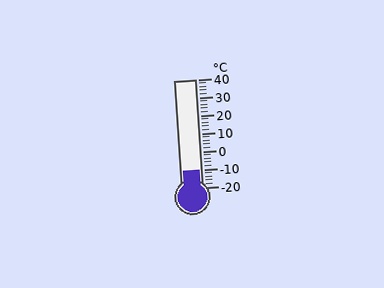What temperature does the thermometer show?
The thermometer shows approximately -10°C.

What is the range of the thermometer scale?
The thermometer scale ranges from -20°C to 40°C.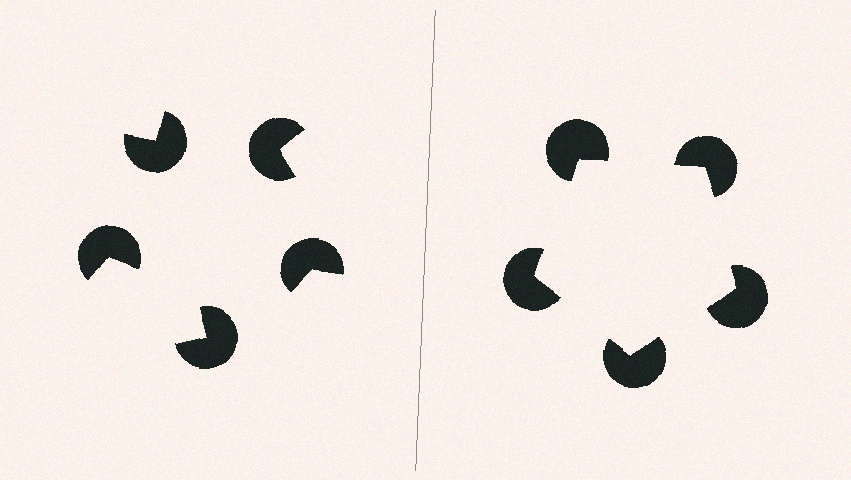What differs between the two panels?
The pac-man discs are positioned identically on both sides; only the wedge orientations differ. On the right they align to a pentagon; on the left they are misaligned.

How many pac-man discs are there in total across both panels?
10 — 5 on each side.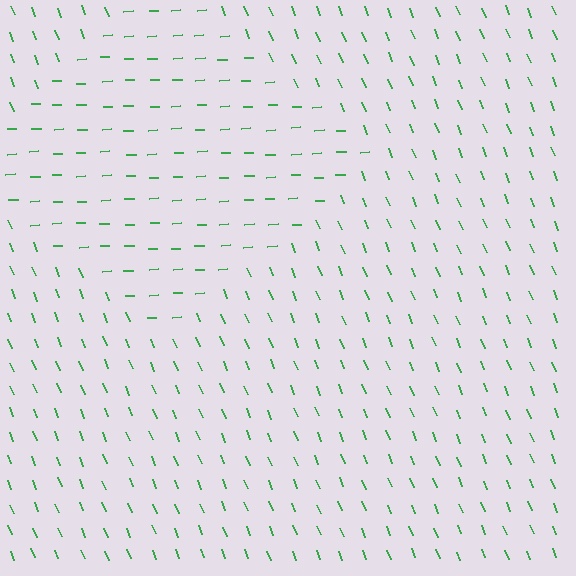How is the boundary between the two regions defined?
The boundary is defined purely by a change in line orientation (approximately 71 degrees difference). All lines are the same color and thickness.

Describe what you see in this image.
The image is filled with small green line segments. A diamond region in the image has lines oriented differently from the surrounding lines, creating a visible texture boundary.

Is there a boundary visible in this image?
Yes, there is a texture boundary formed by a change in line orientation.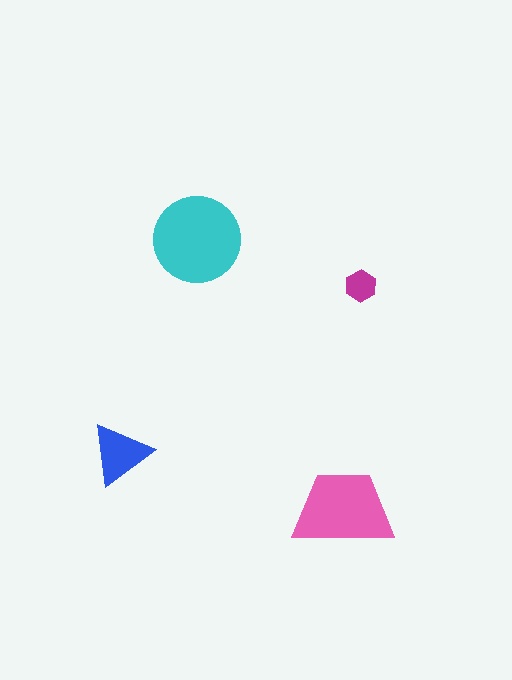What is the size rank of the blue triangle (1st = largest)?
3rd.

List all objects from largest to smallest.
The cyan circle, the pink trapezoid, the blue triangle, the magenta hexagon.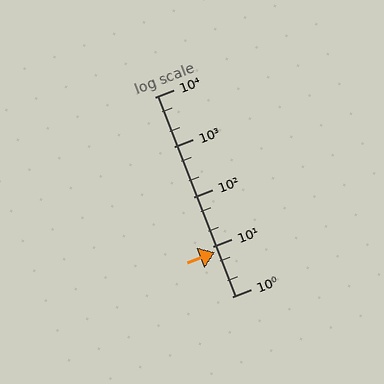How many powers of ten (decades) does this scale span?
The scale spans 4 decades, from 1 to 10000.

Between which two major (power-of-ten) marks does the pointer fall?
The pointer is between 1 and 10.